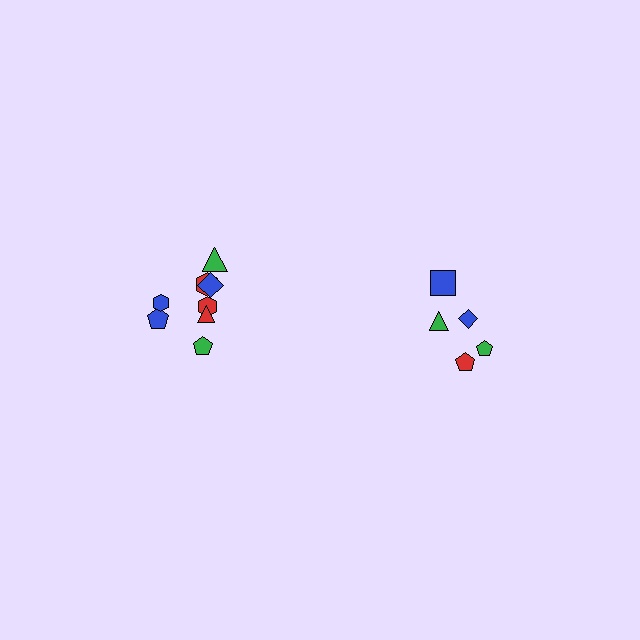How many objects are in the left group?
There are 8 objects.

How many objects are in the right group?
There are 5 objects.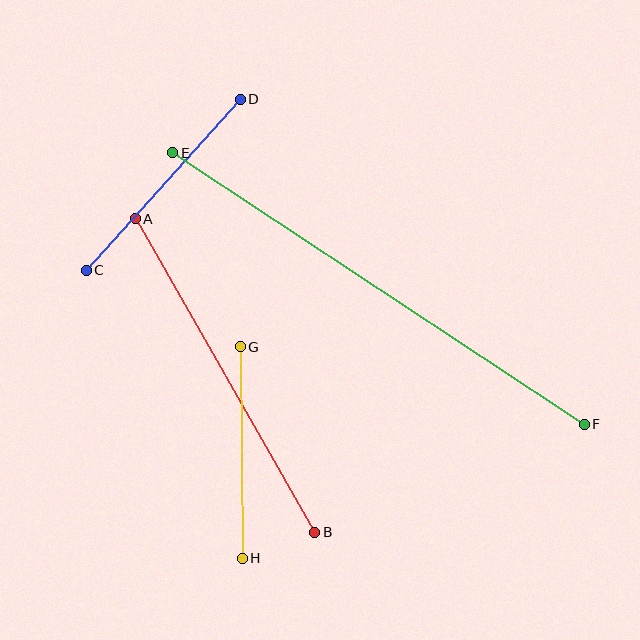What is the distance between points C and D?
The distance is approximately 230 pixels.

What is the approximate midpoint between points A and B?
The midpoint is at approximately (225, 375) pixels.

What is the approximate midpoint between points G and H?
The midpoint is at approximately (241, 453) pixels.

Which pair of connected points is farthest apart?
Points E and F are farthest apart.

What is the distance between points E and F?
The distance is approximately 493 pixels.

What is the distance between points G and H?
The distance is approximately 211 pixels.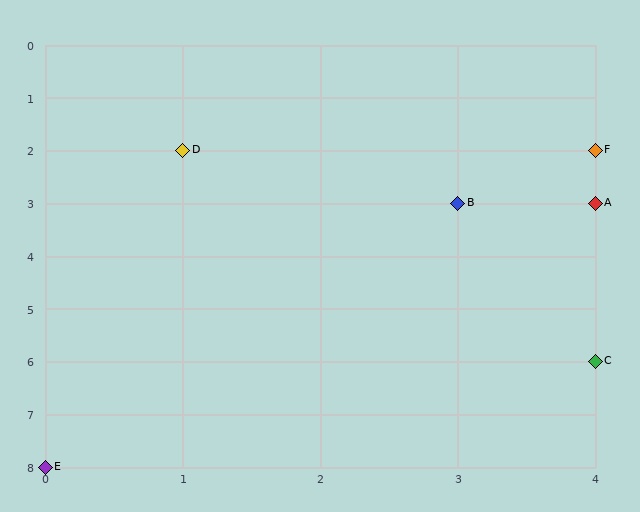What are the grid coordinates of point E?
Point E is at grid coordinates (0, 8).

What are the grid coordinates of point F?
Point F is at grid coordinates (4, 2).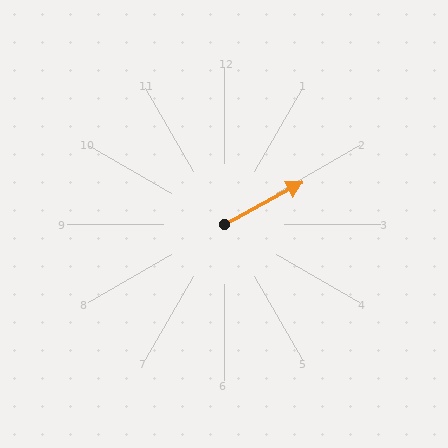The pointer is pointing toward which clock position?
Roughly 2 o'clock.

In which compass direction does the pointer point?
Northeast.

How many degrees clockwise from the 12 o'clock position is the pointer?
Approximately 62 degrees.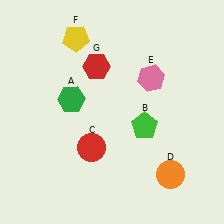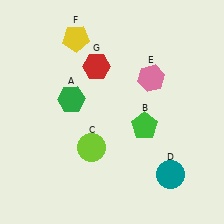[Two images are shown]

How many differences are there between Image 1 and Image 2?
There are 2 differences between the two images.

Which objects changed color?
C changed from red to lime. D changed from orange to teal.